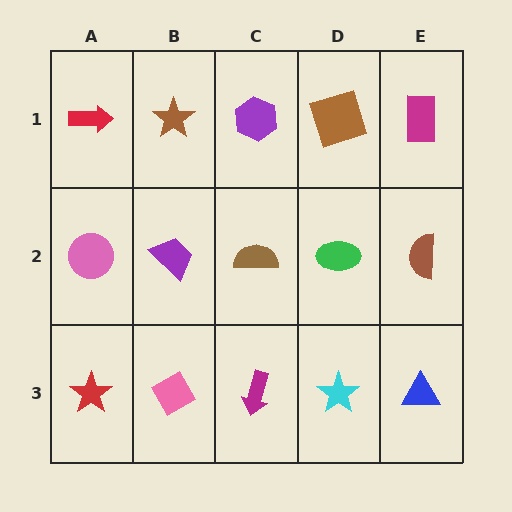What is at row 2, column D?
A green ellipse.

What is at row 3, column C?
A magenta arrow.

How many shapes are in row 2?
5 shapes.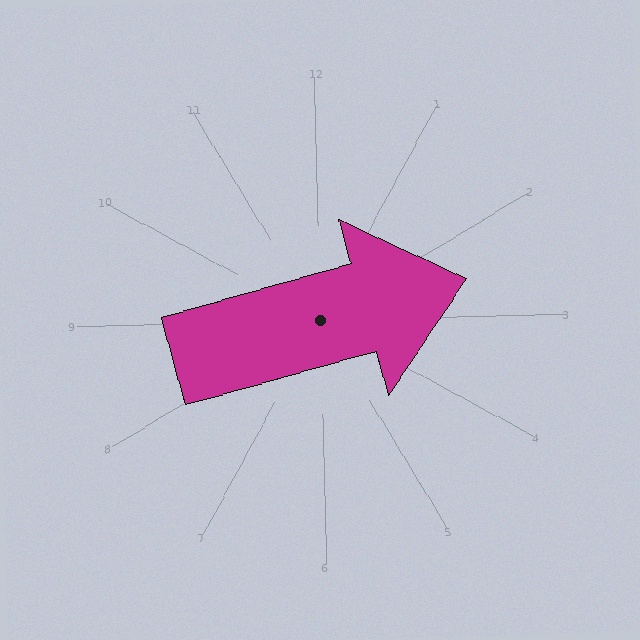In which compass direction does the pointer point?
East.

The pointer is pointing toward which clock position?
Roughly 3 o'clock.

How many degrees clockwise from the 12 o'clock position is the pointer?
Approximately 76 degrees.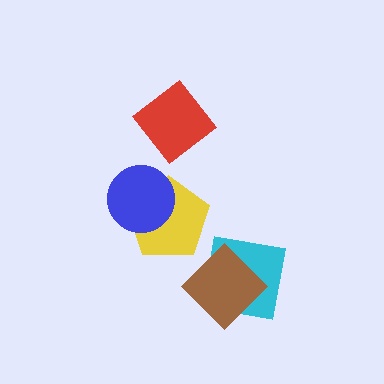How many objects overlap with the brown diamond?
1 object overlaps with the brown diamond.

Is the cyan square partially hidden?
Yes, it is partially covered by another shape.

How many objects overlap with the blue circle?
1 object overlaps with the blue circle.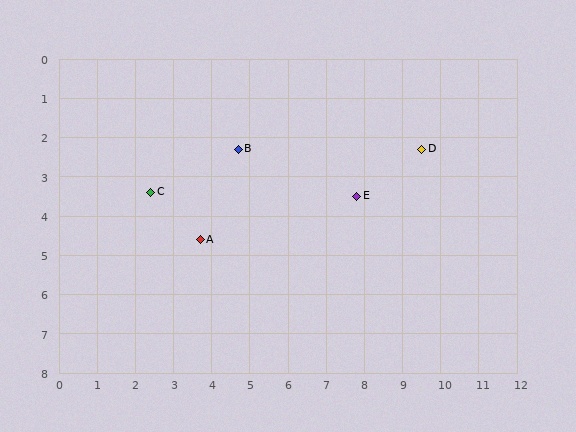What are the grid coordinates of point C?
Point C is at approximately (2.4, 3.4).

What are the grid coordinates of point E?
Point E is at approximately (7.8, 3.5).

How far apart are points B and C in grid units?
Points B and C are about 2.5 grid units apart.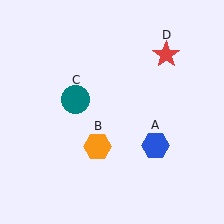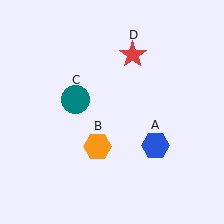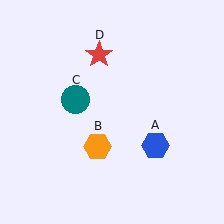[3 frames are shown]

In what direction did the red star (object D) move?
The red star (object D) moved left.